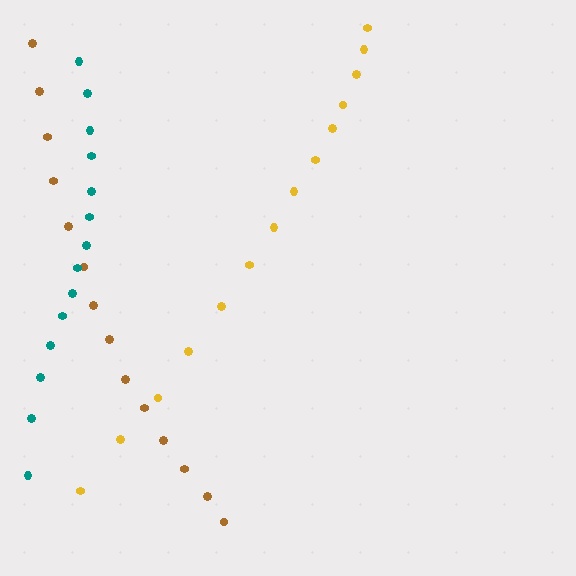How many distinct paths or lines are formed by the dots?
There are 3 distinct paths.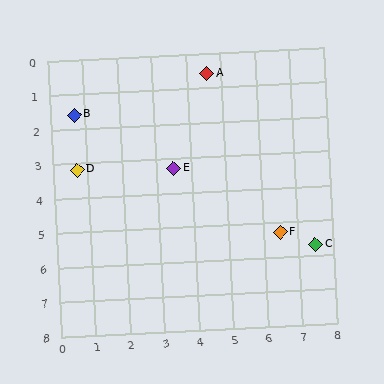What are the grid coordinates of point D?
Point D is at approximately (0.7, 3.2).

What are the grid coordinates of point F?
Point F is at approximately (6.5, 5.3).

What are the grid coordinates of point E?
Point E is at approximately (3.5, 3.3).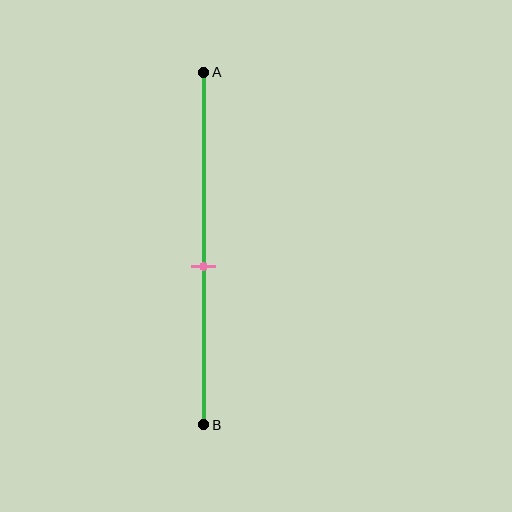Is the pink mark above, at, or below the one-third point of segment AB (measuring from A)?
The pink mark is below the one-third point of segment AB.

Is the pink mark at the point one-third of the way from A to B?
No, the mark is at about 55% from A, not at the 33% one-third point.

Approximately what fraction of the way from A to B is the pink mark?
The pink mark is approximately 55% of the way from A to B.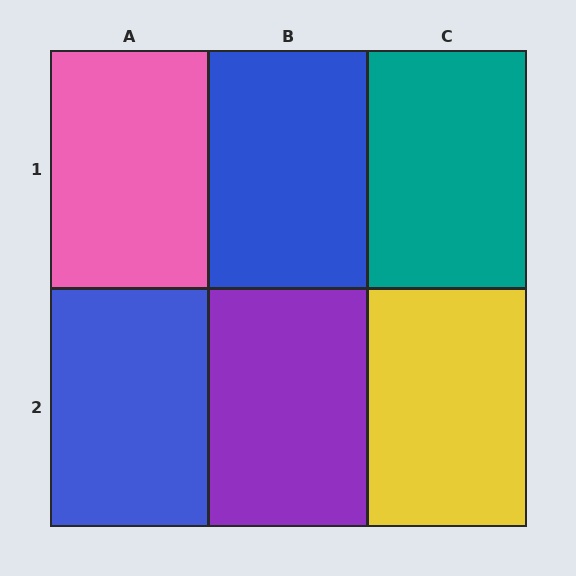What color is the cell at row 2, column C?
Yellow.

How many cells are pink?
1 cell is pink.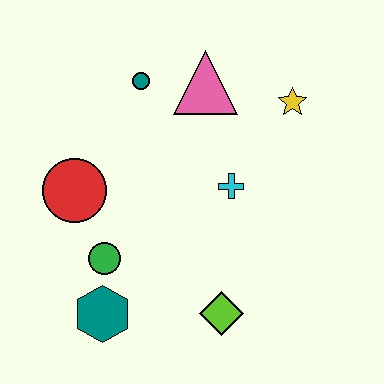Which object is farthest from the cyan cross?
The teal hexagon is farthest from the cyan cross.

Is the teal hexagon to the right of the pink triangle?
No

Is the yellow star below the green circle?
No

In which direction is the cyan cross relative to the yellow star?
The cyan cross is below the yellow star.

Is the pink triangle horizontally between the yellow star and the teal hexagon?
Yes